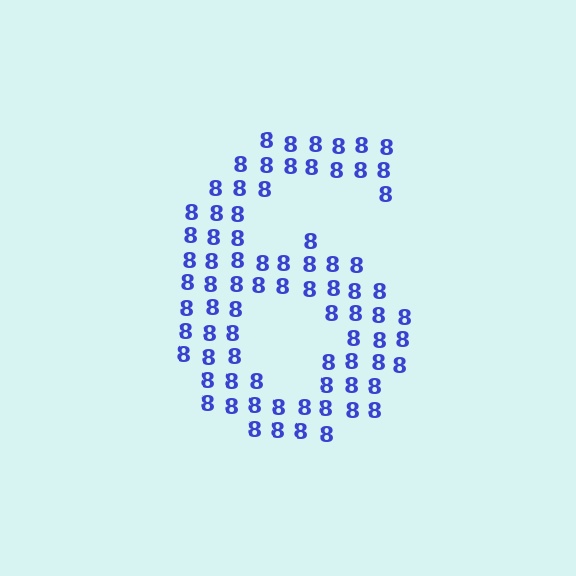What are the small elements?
The small elements are digit 8's.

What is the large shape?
The large shape is the digit 6.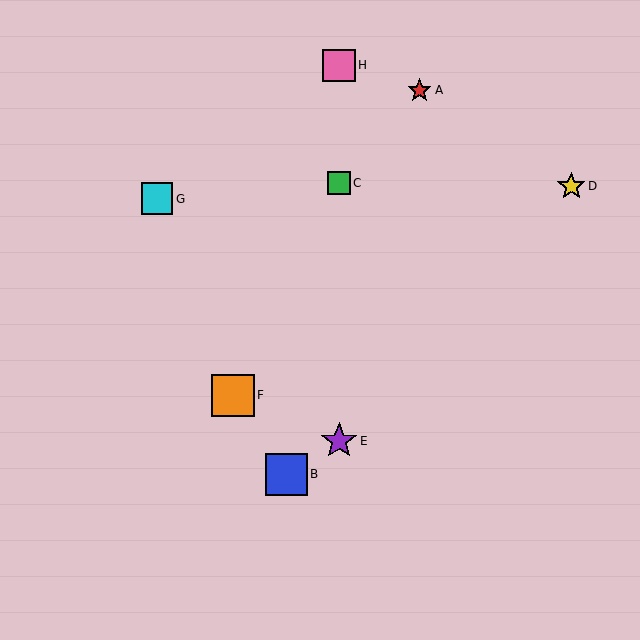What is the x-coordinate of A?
Object A is at x≈420.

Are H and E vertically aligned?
Yes, both are at x≈339.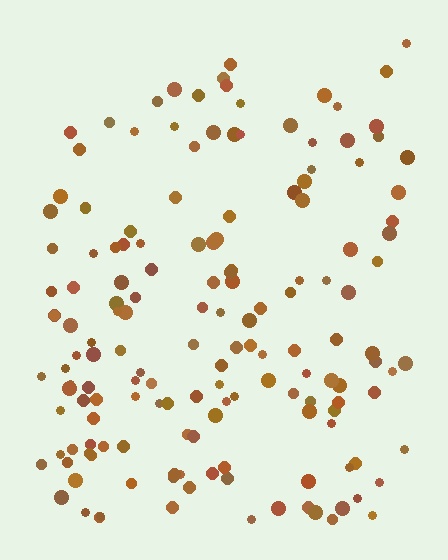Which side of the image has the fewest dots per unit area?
The top.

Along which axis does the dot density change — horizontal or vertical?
Vertical.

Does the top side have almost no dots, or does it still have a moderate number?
Still a moderate number, just noticeably fewer than the bottom.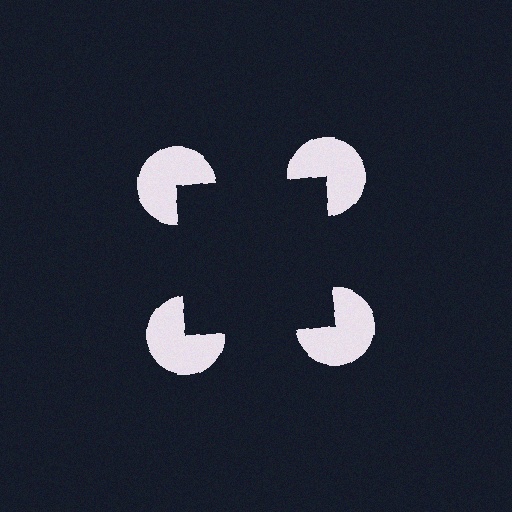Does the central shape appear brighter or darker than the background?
It typically appears slightly darker than the background, even though no actual brightness change is drawn.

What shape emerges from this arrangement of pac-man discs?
An illusory square — its edges are inferred from the aligned wedge cuts in the pac-man discs, not physically drawn.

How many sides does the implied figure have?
4 sides.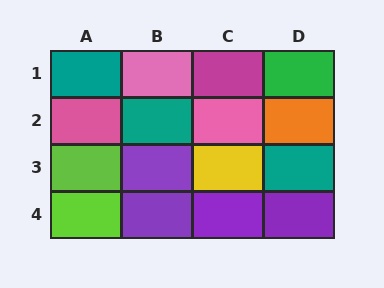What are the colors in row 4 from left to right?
Lime, purple, purple, purple.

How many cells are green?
1 cell is green.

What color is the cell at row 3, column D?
Teal.